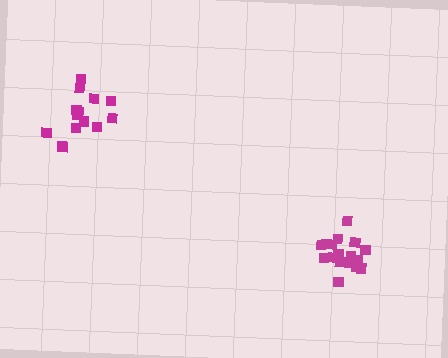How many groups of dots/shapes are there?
There are 2 groups.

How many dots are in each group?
Group 1: 17 dots, Group 2: 13 dots (30 total).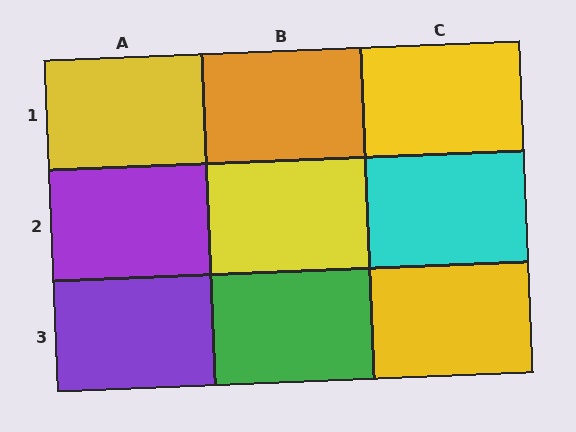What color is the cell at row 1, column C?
Yellow.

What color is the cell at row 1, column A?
Yellow.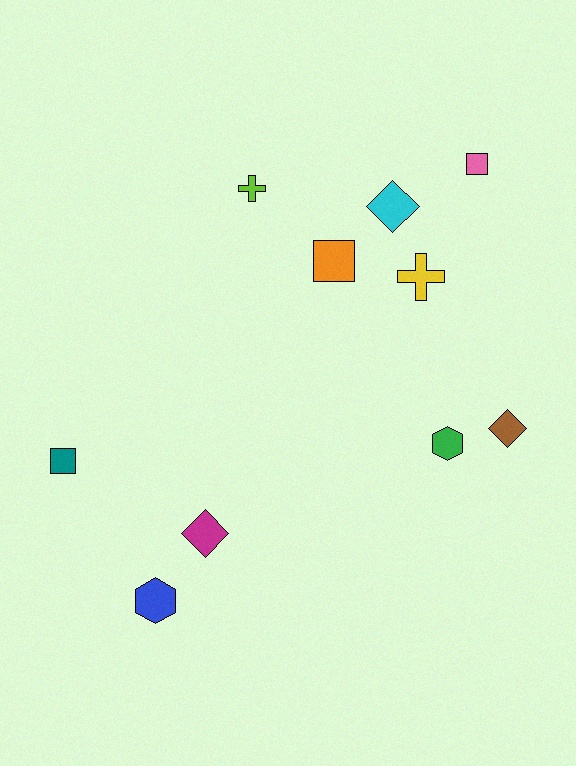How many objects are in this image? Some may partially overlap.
There are 10 objects.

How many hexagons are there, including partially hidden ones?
There are 2 hexagons.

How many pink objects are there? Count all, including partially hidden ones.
There is 1 pink object.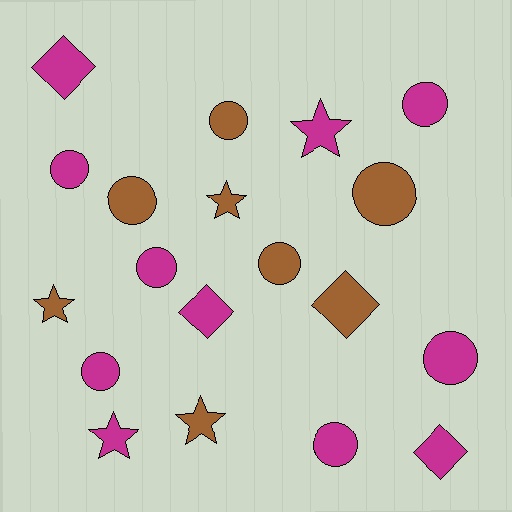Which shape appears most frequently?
Circle, with 10 objects.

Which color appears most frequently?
Magenta, with 11 objects.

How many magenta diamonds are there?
There are 3 magenta diamonds.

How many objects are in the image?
There are 19 objects.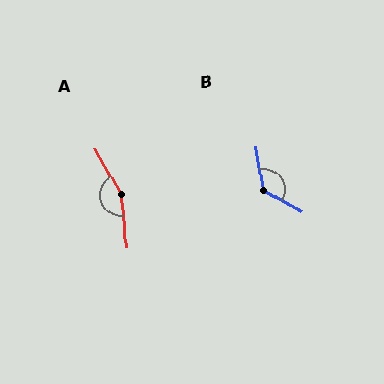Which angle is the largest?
A, at approximately 155 degrees.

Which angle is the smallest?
B, at approximately 130 degrees.